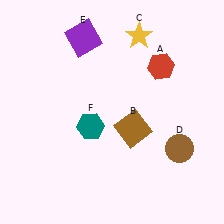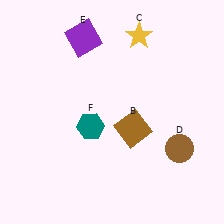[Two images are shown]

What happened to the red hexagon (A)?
The red hexagon (A) was removed in Image 2. It was in the top-right area of Image 1.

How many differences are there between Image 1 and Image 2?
There is 1 difference between the two images.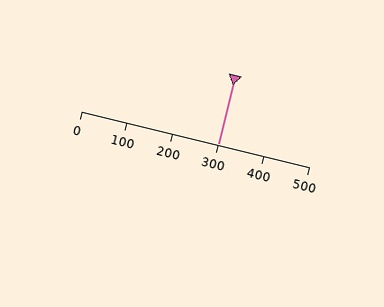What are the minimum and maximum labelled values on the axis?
The axis runs from 0 to 500.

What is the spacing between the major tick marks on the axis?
The major ticks are spaced 100 apart.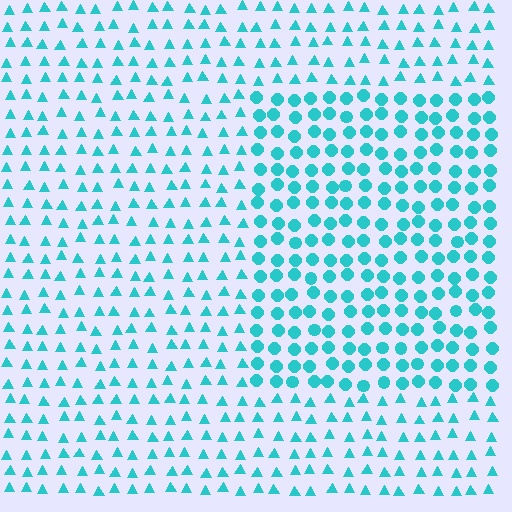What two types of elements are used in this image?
The image uses circles inside the rectangle region and triangles outside it.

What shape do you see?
I see a rectangle.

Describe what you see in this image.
The image is filled with small cyan elements arranged in a uniform grid. A rectangle-shaped region contains circles, while the surrounding area contains triangles. The boundary is defined purely by the change in element shape.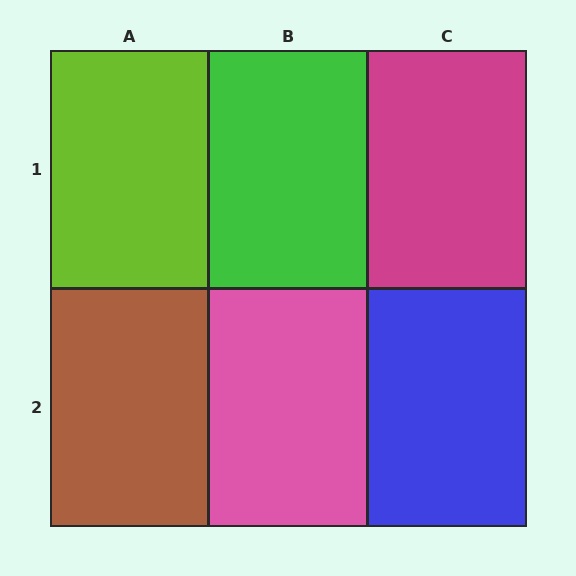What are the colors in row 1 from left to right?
Lime, green, magenta.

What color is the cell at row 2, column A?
Brown.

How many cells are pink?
1 cell is pink.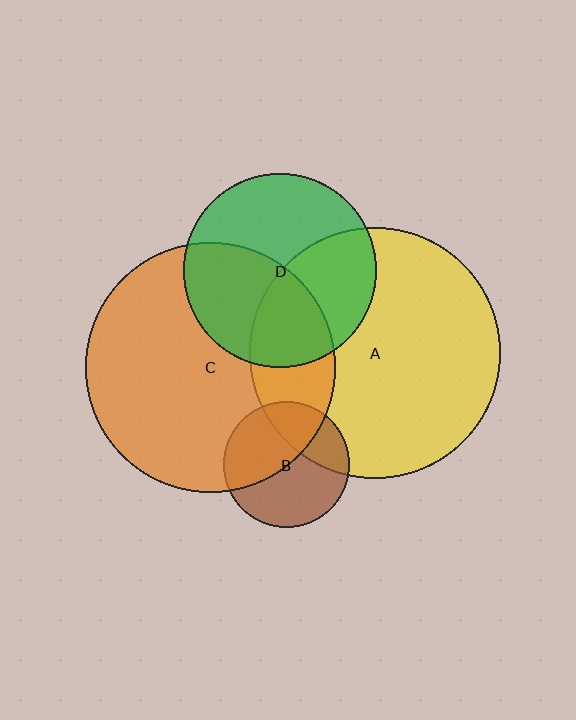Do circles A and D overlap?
Yes.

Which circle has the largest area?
Circle A (yellow).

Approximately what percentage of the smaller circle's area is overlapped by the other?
Approximately 40%.